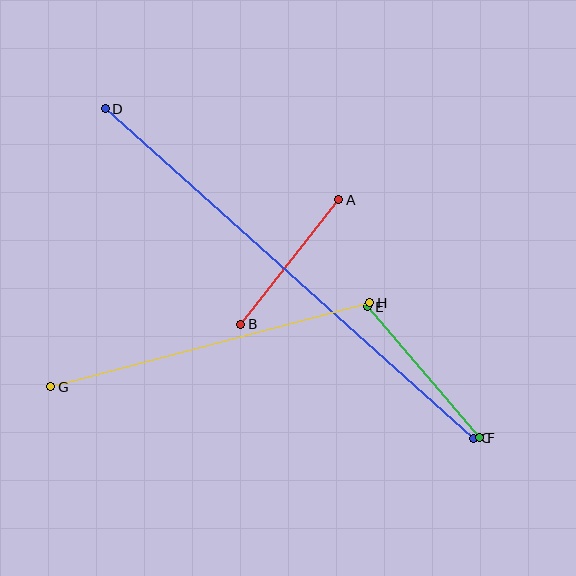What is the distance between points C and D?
The distance is approximately 494 pixels.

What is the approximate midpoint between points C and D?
The midpoint is at approximately (290, 274) pixels.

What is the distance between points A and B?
The distance is approximately 158 pixels.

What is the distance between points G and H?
The distance is approximately 330 pixels.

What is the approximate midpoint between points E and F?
The midpoint is at approximately (424, 372) pixels.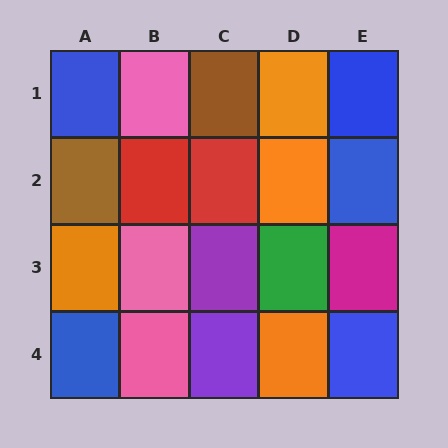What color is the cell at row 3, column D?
Green.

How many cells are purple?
2 cells are purple.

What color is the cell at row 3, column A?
Orange.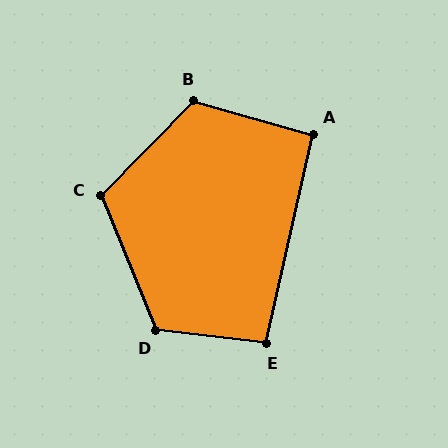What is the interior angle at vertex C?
Approximately 113 degrees (obtuse).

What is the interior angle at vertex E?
Approximately 96 degrees (obtuse).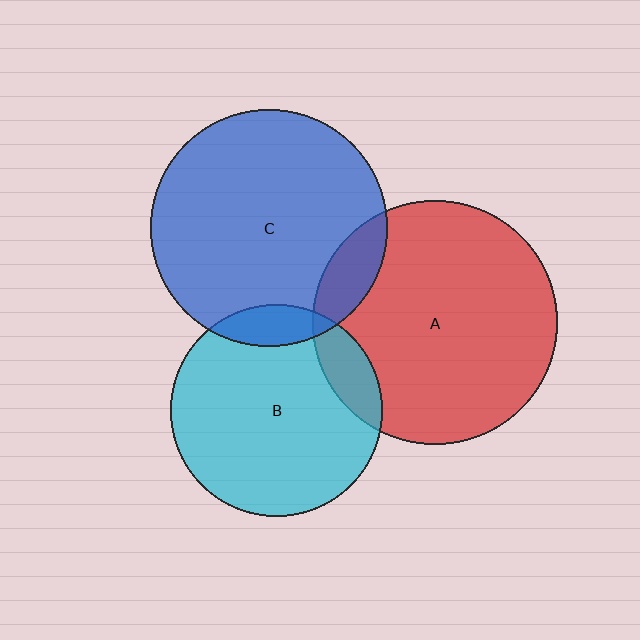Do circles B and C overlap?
Yes.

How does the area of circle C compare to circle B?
Approximately 1.2 times.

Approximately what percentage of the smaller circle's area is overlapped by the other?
Approximately 10%.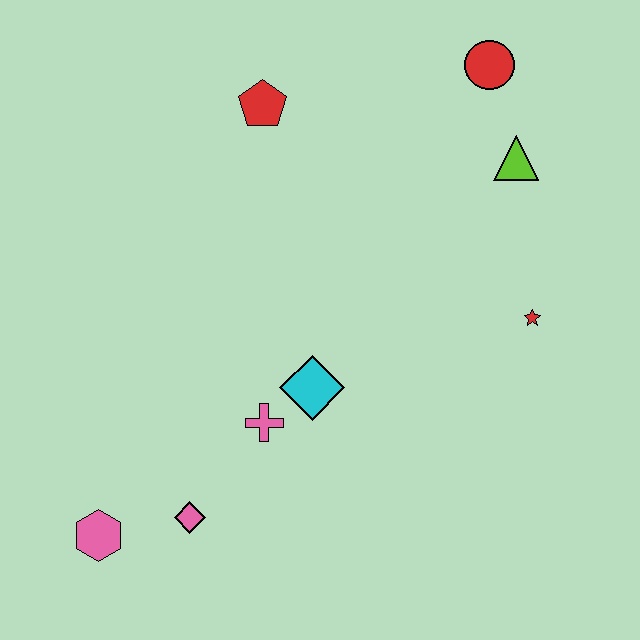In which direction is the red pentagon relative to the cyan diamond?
The red pentagon is above the cyan diamond.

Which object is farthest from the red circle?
The pink hexagon is farthest from the red circle.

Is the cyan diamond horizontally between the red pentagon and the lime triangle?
Yes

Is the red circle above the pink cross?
Yes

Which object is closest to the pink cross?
The cyan diamond is closest to the pink cross.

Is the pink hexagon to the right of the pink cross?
No